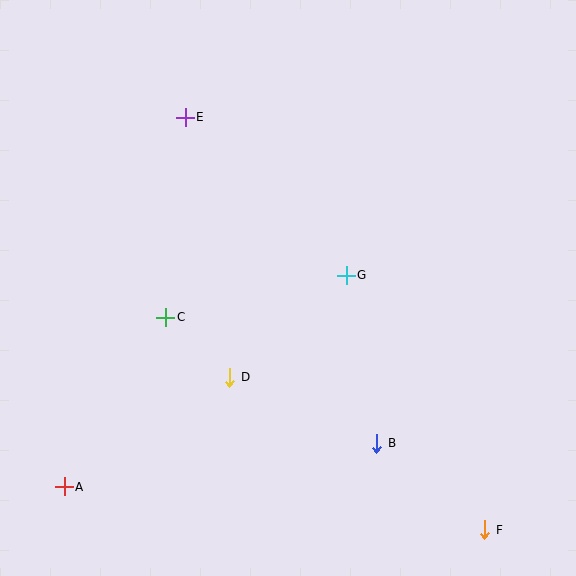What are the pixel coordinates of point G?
Point G is at (346, 275).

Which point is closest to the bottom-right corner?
Point F is closest to the bottom-right corner.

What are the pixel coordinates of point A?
Point A is at (64, 487).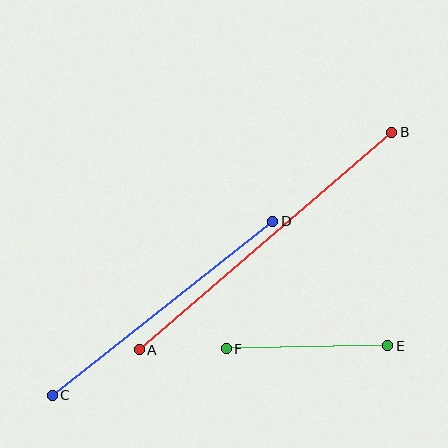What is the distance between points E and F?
The distance is approximately 161 pixels.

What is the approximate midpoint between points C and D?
The midpoint is at approximately (162, 308) pixels.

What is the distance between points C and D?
The distance is approximately 281 pixels.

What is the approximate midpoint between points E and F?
The midpoint is at approximately (307, 347) pixels.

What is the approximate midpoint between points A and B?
The midpoint is at approximately (265, 241) pixels.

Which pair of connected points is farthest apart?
Points A and B are farthest apart.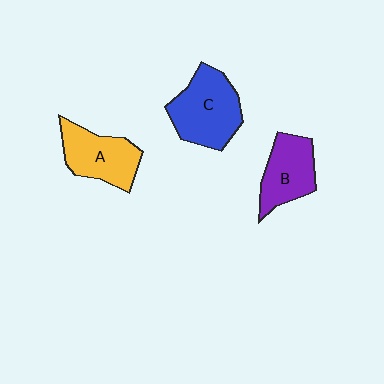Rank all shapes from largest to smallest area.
From largest to smallest: C (blue), A (yellow), B (purple).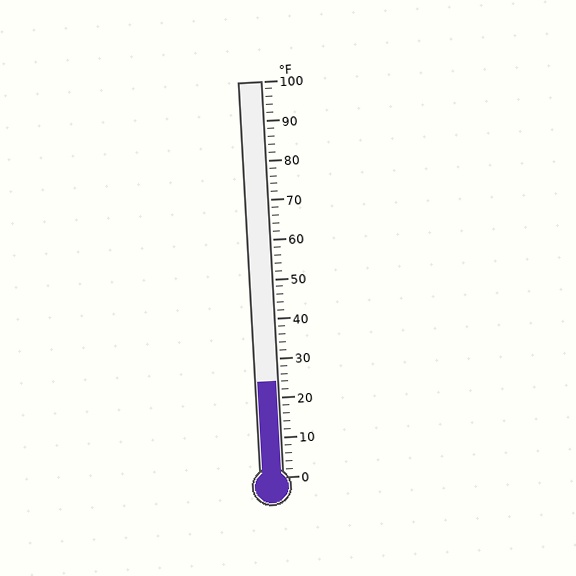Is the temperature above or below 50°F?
The temperature is below 50°F.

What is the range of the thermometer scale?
The thermometer scale ranges from 0°F to 100°F.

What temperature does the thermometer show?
The thermometer shows approximately 24°F.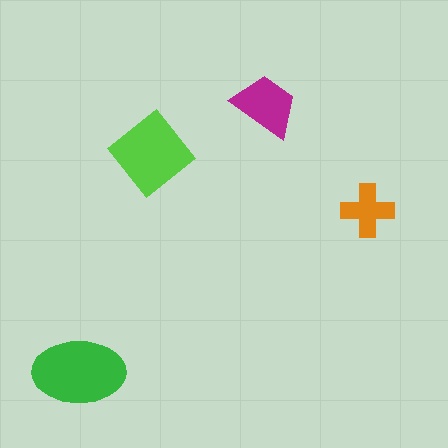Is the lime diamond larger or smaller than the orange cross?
Larger.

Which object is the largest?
The green ellipse.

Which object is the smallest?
The orange cross.